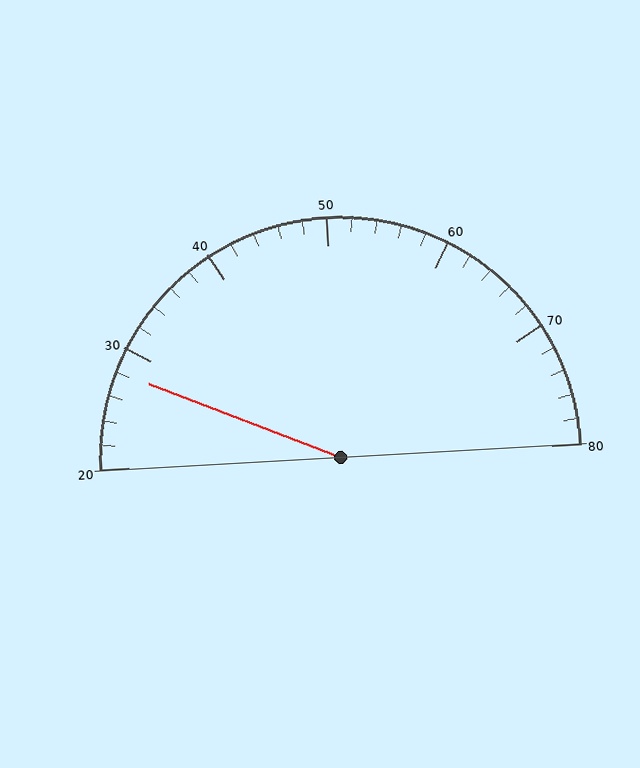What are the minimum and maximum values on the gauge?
The gauge ranges from 20 to 80.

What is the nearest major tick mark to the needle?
The nearest major tick mark is 30.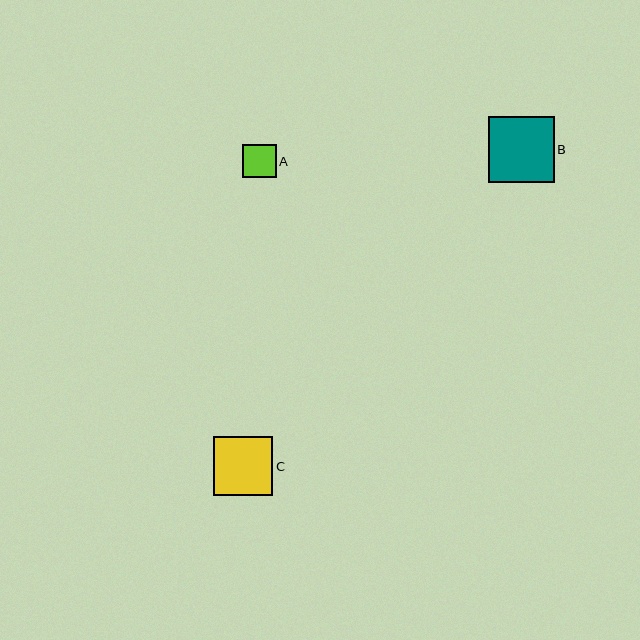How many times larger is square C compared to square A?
Square C is approximately 1.8 times the size of square A.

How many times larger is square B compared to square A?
Square B is approximately 2.0 times the size of square A.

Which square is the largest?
Square B is the largest with a size of approximately 66 pixels.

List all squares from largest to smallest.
From largest to smallest: B, C, A.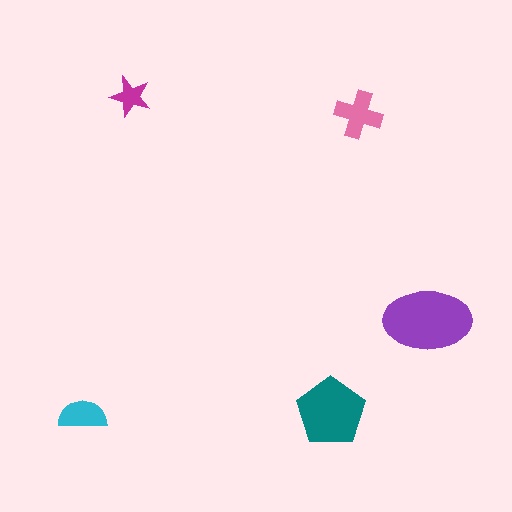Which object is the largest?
The purple ellipse.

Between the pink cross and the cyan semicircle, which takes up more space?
The pink cross.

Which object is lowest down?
The cyan semicircle is bottommost.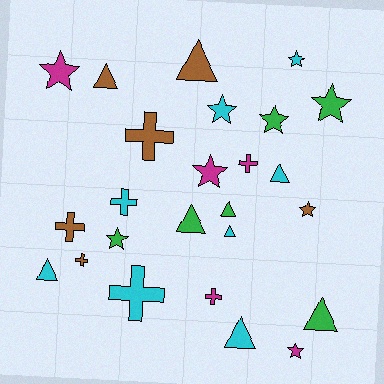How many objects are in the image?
There are 25 objects.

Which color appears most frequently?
Cyan, with 8 objects.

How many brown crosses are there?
There are 3 brown crosses.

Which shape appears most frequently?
Triangle, with 9 objects.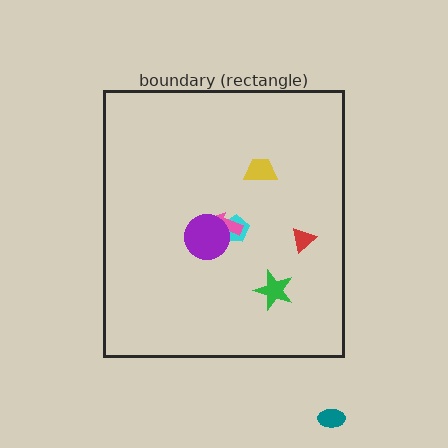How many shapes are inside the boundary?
6 inside, 1 outside.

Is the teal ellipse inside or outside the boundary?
Outside.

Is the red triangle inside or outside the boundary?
Inside.